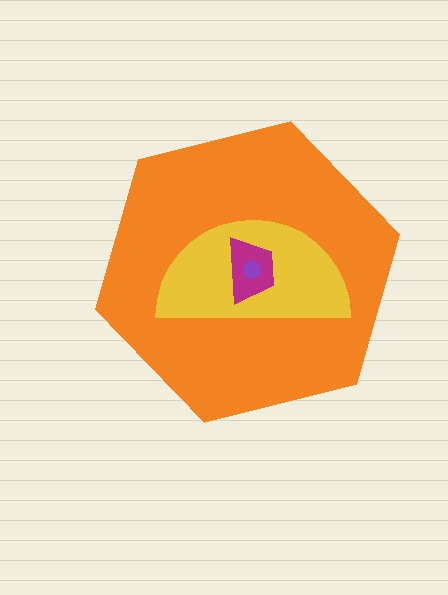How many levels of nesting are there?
4.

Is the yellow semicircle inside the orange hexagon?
Yes.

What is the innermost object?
The purple circle.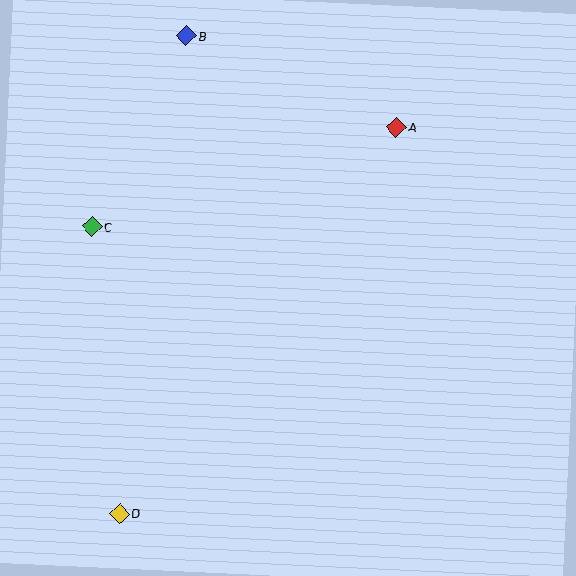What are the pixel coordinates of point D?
Point D is at (120, 514).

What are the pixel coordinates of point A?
Point A is at (397, 127).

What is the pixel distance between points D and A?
The distance between D and A is 475 pixels.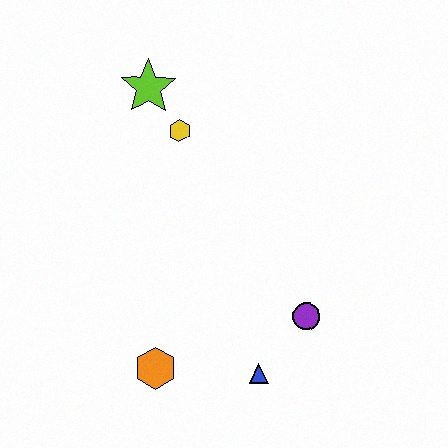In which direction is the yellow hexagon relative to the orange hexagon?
The yellow hexagon is above the orange hexagon.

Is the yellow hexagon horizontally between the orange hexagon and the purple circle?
Yes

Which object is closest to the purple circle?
The blue triangle is closest to the purple circle.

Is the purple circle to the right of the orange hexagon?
Yes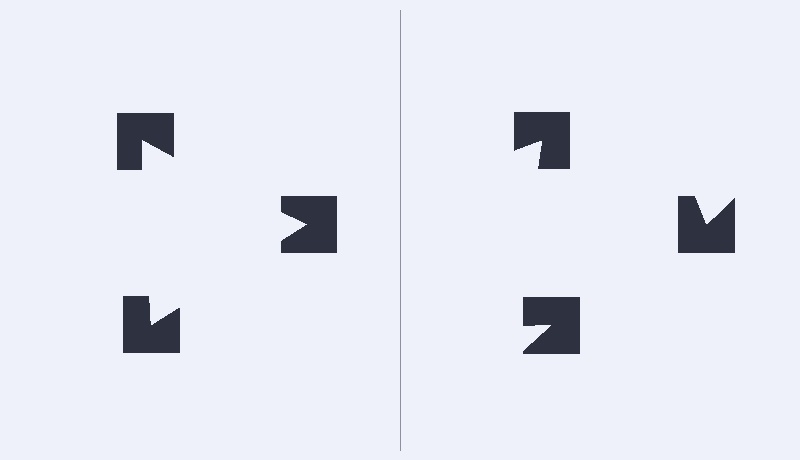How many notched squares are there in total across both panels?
6 — 3 on each side.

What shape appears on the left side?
An illusory triangle.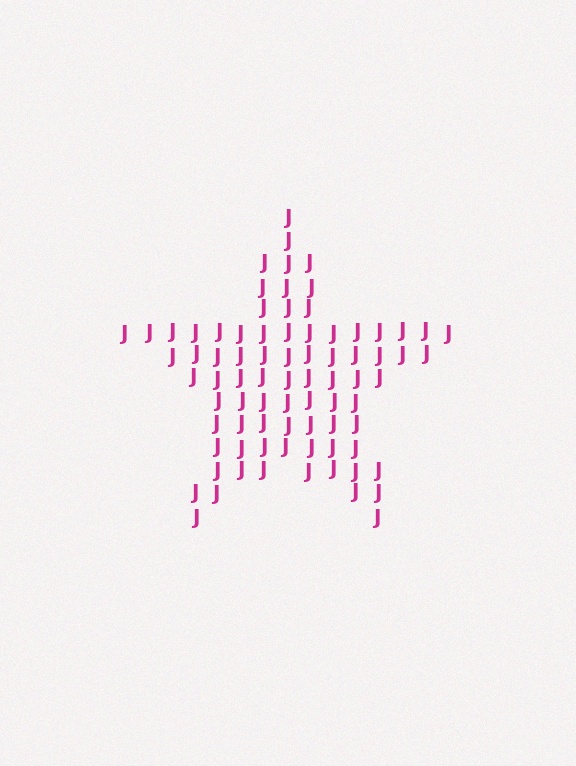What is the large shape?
The large shape is a star.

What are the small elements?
The small elements are letter J's.